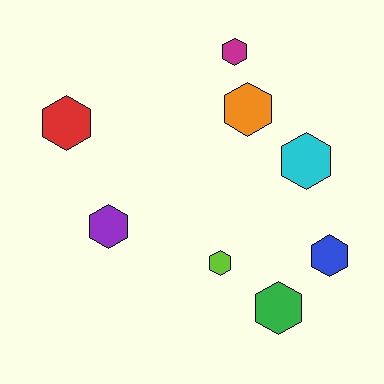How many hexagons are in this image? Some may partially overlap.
There are 8 hexagons.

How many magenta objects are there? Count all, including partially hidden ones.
There is 1 magenta object.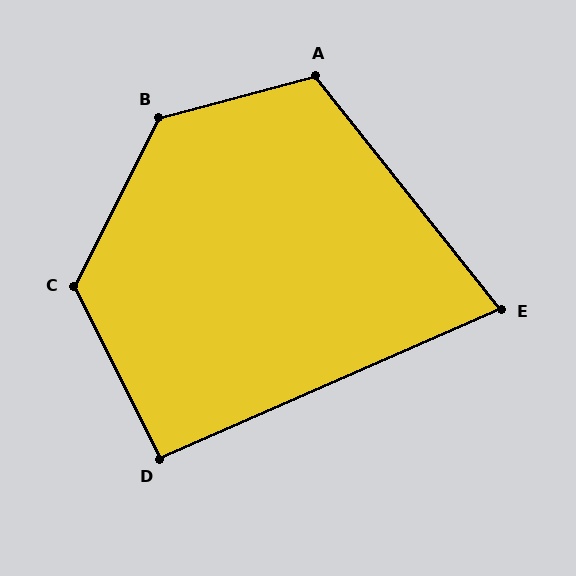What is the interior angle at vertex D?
Approximately 93 degrees (approximately right).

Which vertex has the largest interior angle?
B, at approximately 132 degrees.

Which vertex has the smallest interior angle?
E, at approximately 75 degrees.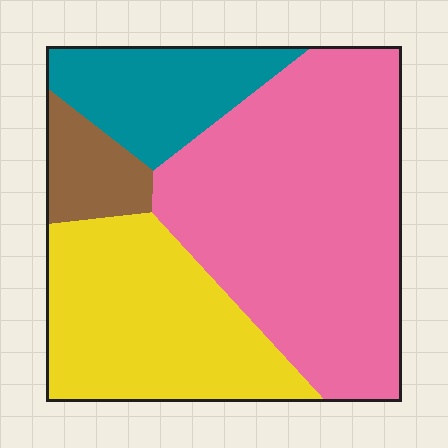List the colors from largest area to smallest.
From largest to smallest: pink, yellow, teal, brown.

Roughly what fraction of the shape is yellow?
Yellow takes up about one quarter (1/4) of the shape.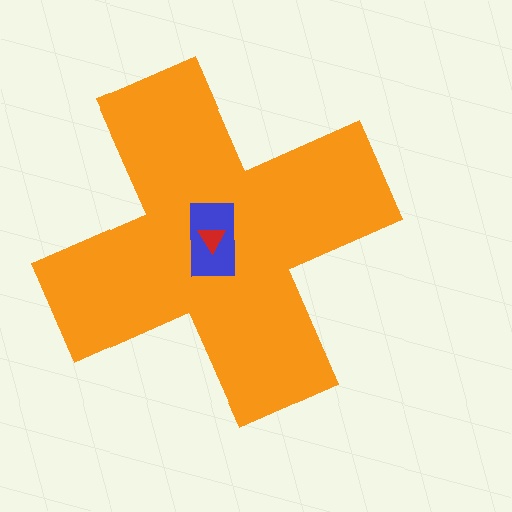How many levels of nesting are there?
3.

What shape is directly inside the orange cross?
The blue rectangle.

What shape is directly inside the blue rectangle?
The red triangle.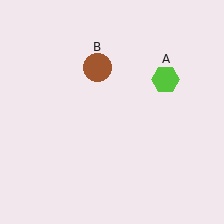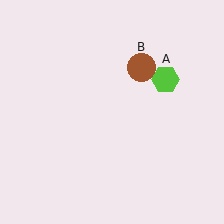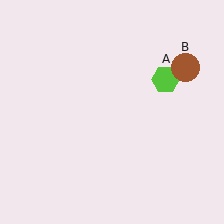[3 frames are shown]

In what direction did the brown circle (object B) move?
The brown circle (object B) moved right.